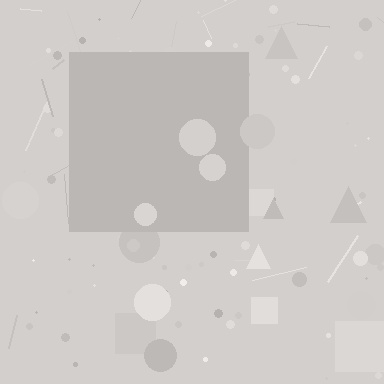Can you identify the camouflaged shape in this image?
The camouflaged shape is a square.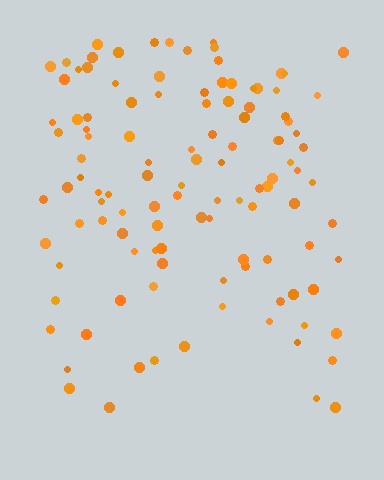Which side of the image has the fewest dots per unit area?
The bottom.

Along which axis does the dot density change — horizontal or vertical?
Vertical.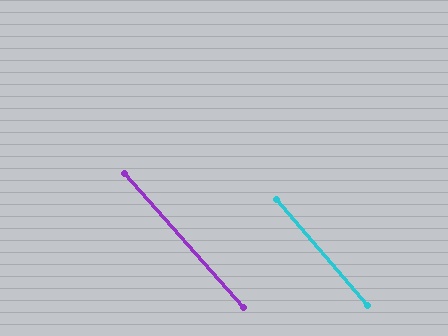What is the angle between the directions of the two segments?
Approximately 0 degrees.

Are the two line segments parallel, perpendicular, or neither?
Parallel — their directions differ by only 0.4°.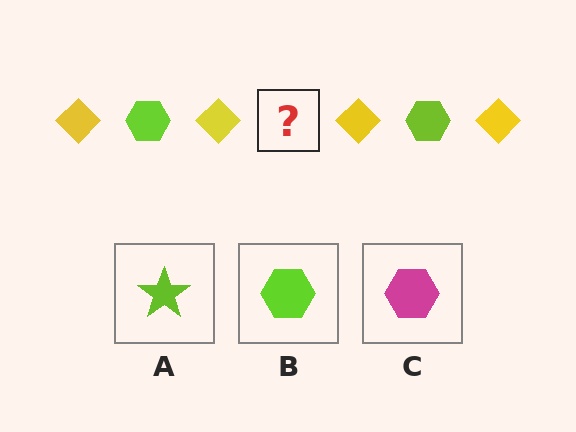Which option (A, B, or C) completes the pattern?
B.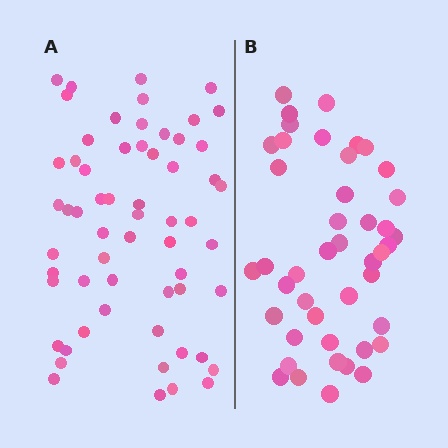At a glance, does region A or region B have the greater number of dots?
Region A (the left region) has more dots.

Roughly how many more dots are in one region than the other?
Region A has approximately 15 more dots than region B.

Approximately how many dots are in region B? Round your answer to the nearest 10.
About 40 dots. (The exact count is 44, which rounds to 40.)